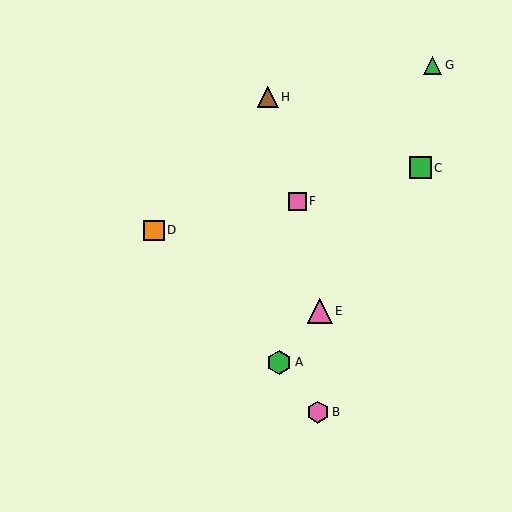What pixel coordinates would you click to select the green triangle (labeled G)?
Click at (432, 65) to select the green triangle G.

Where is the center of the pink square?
The center of the pink square is at (297, 201).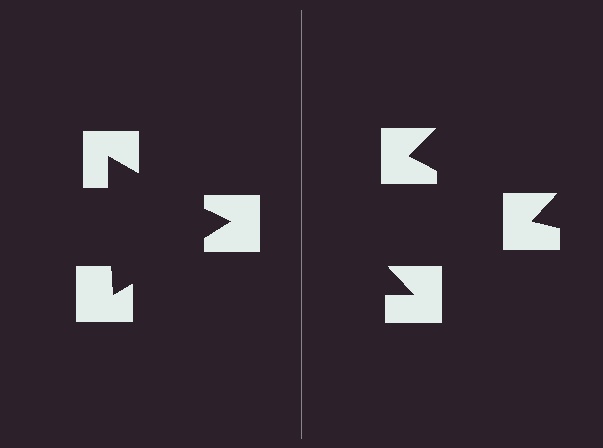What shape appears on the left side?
An illusory triangle.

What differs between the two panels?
The notched squares are positioned identically on both sides; only the wedge orientations differ. On the left they align to a triangle; on the right they are misaligned.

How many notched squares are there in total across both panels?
6 — 3 on each side.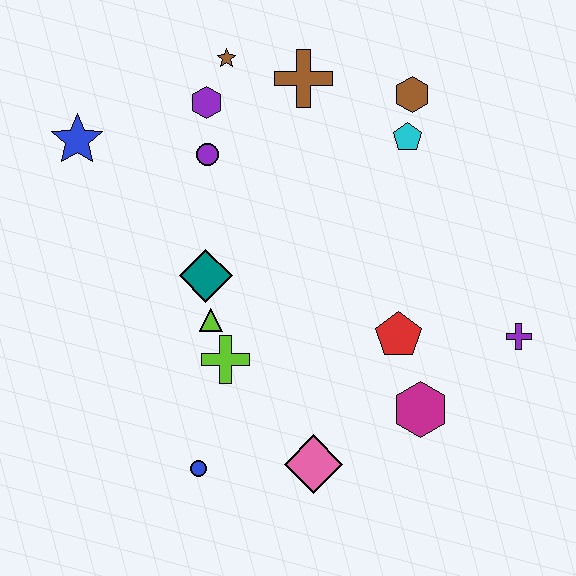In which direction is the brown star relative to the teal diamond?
The brown star is above the teal diamond.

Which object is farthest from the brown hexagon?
The blue circle is farthest from the brown hexagon.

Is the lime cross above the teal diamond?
No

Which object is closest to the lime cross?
The lime triangle is closest to the lime cross.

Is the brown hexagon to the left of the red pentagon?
No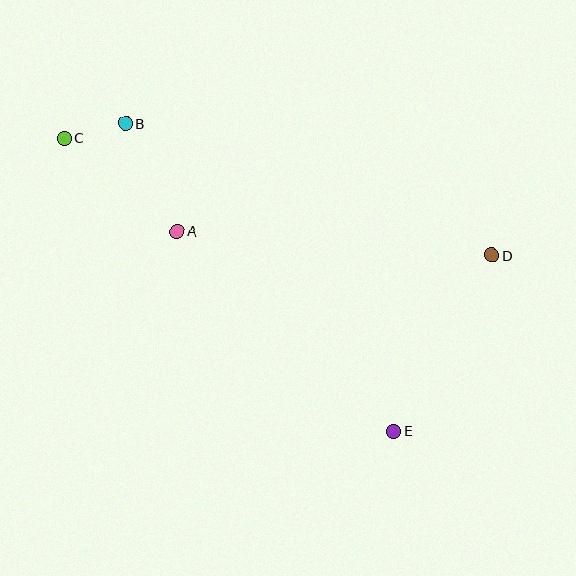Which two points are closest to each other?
Points B and C are closest to each other.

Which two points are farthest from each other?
Points C and D are farthest from each other.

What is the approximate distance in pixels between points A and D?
The distance between A and D is approximately 316 pixels.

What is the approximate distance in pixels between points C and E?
The distance between C and E is approximately 441 pixels.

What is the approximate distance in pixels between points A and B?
The distance between A and B is approximately 120 pixels.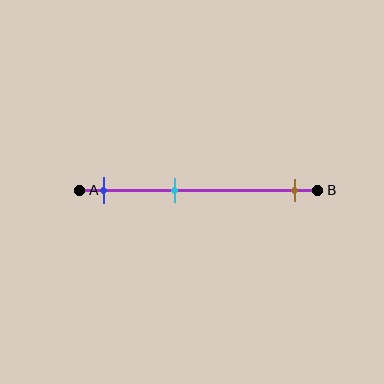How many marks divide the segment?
There are 3 marks dividing the segment.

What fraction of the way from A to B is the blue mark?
The blue mark is approximately 10% (0.1) of the way from A to B.